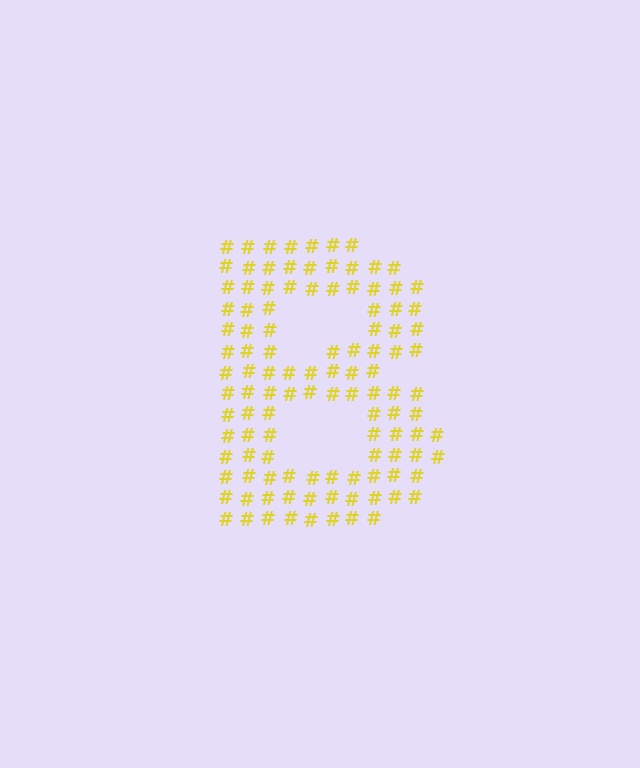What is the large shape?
The large shape is the letter B.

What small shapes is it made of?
It is made of small hash symbols.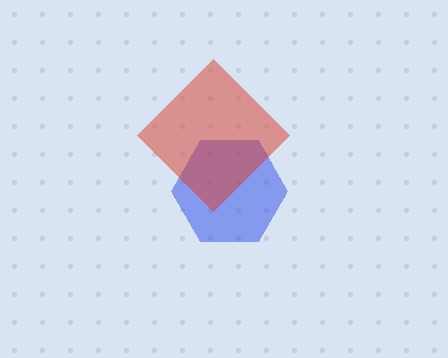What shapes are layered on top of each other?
The layered shapes are: a blue hexagon, a red diamond.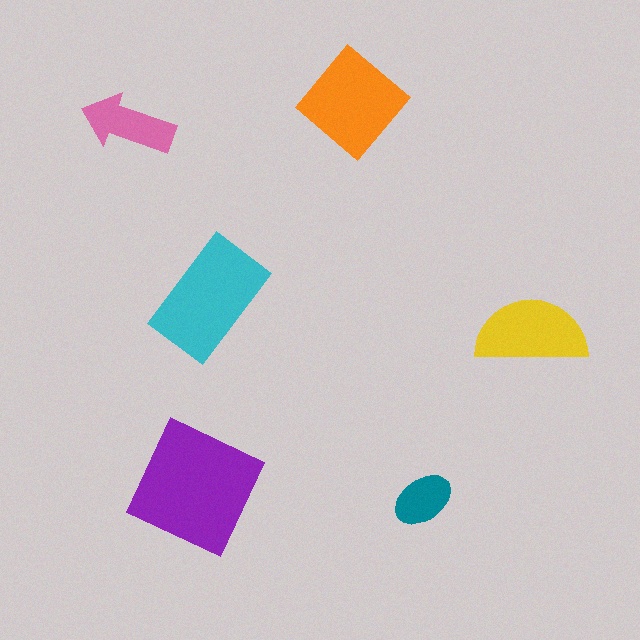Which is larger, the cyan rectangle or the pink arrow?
The cyan rectangle.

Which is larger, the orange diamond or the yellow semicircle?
The orange diamond.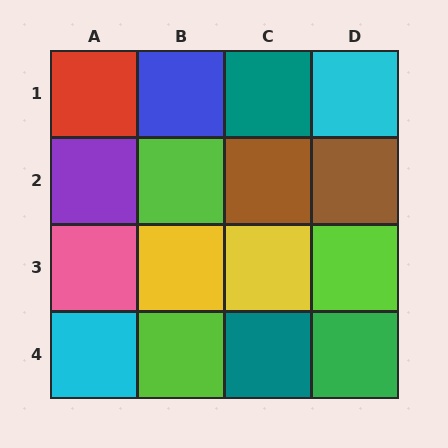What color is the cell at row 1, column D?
Cyan.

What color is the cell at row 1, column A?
Red.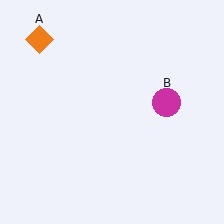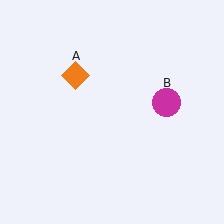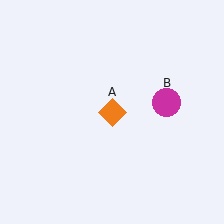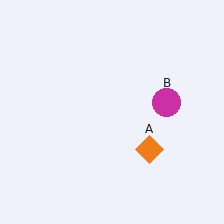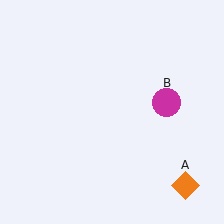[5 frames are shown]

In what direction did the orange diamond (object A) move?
The orange diamond (object A) moved down and to the right.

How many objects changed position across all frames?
1 object changed position: orange diamond (object A).